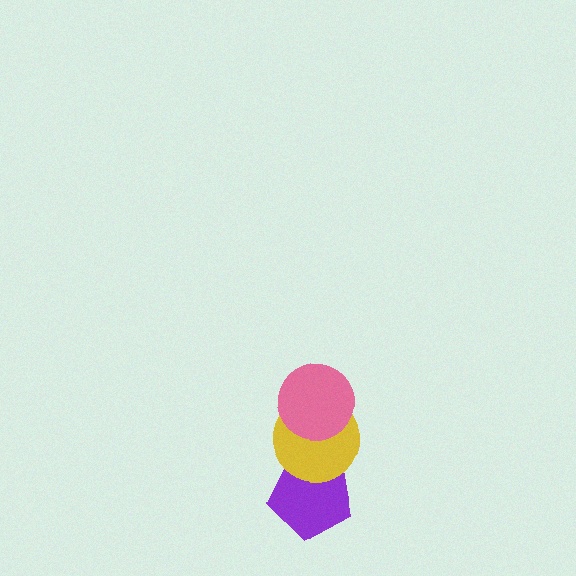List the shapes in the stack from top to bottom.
From top to bottom: the pink circle, the yellow circle, the purple pentagon.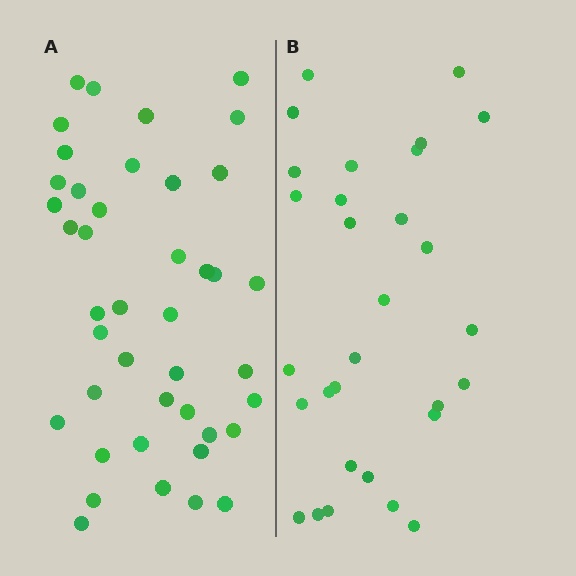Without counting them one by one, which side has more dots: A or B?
Region A (the left region) has more dots.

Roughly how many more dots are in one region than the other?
Region A has roughly 12 or so more dots than region B.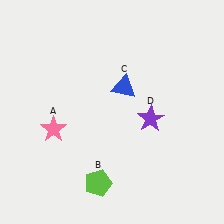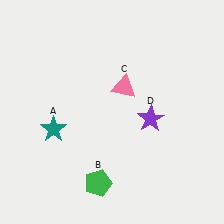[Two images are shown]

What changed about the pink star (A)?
In Image 1, A is pink. In Image 2, it changed to teal.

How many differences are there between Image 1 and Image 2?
There are 3 differences between the two images.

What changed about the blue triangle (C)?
In Image 1, C is blue. In Image 2, it changed to pink.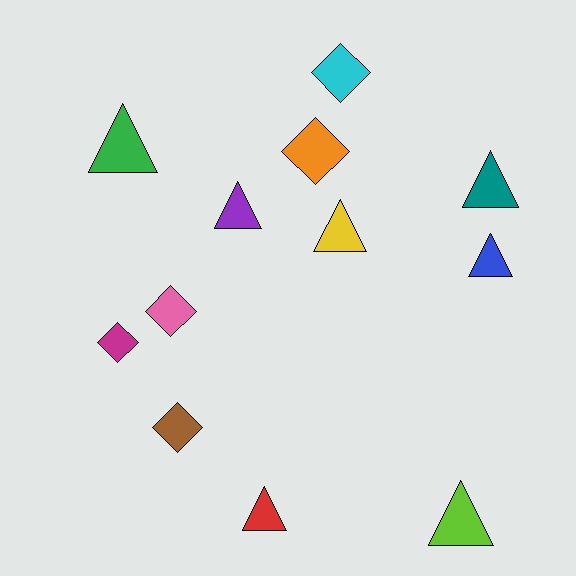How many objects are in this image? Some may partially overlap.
There are 12 objects.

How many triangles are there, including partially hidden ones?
There are 7 triangles.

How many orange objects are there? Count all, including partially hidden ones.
There is 1 orange object.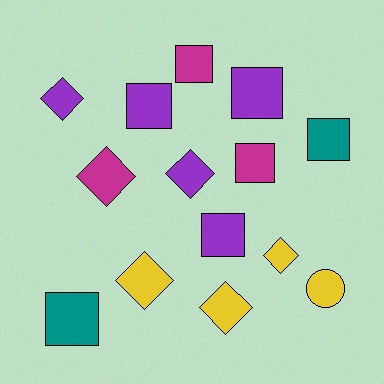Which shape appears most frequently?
Square, with 7 objects.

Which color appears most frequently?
Purple, with 5 objects.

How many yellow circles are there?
There is 1 yellow circle.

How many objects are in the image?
There are 14 objects.